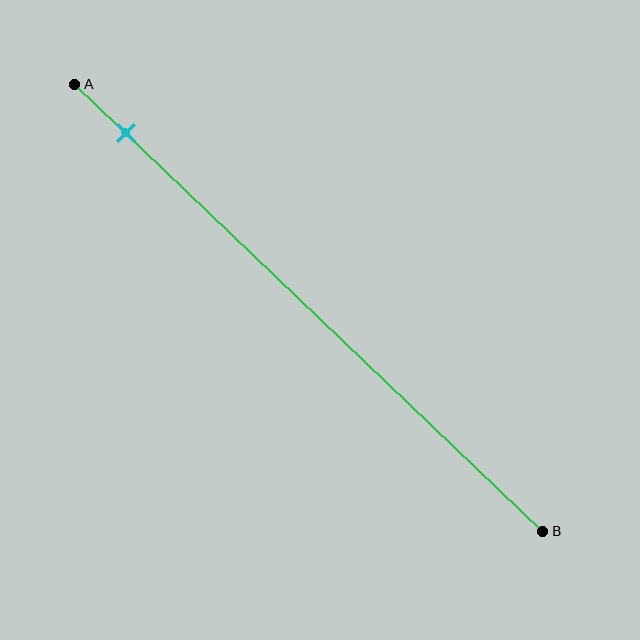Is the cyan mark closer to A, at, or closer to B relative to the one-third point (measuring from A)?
The cyan mark is closer to point A than the one-third point of segment AB.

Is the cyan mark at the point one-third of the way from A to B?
No, the mark is at about 10% from A, not at the 33% one-third point.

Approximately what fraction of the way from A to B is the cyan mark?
The cyan mark is approximately 10% of the way from A to B.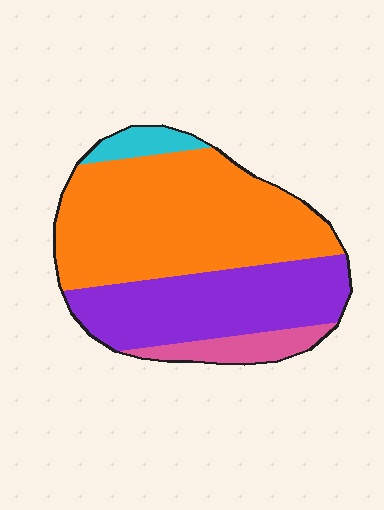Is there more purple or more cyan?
Purple.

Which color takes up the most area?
Orange, at roughly 55%.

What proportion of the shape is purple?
Purple covers roughly 35% of the shape.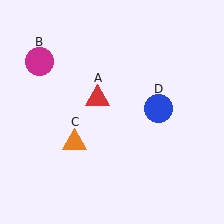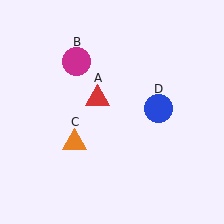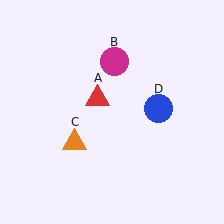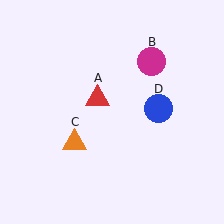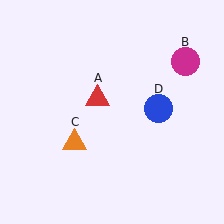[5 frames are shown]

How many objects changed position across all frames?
1 object changed position: magenta circle (object B).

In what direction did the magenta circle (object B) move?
The magenta circle (object B) moved right.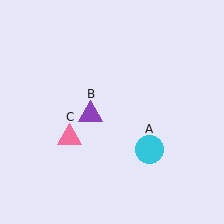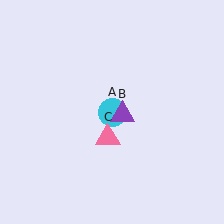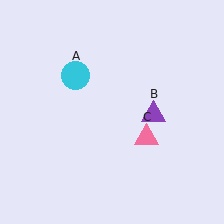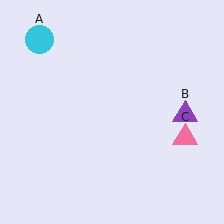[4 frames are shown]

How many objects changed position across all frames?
3 objects changed position: cyan circle (object A), purple triangle (object B), pink triangle (object C).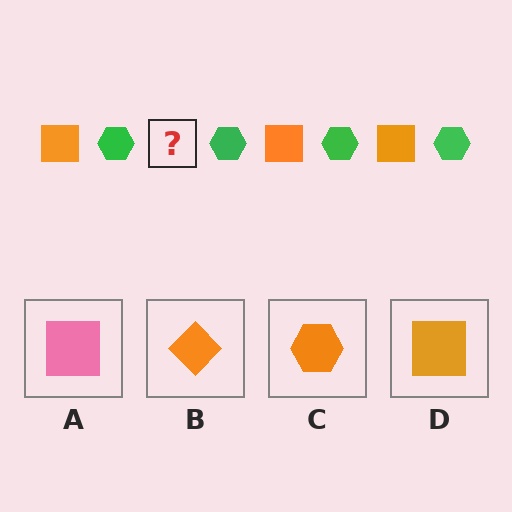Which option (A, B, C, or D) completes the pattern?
D.